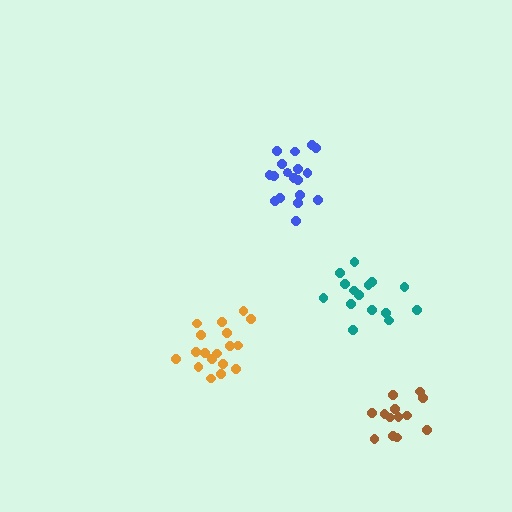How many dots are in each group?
Group 1: 18 dots, Group 2: 18 dots, Group 3: 13 dots, Group 4: 15 dots (64 total).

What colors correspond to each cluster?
The clusters are colored: orange, blue, brown, teal.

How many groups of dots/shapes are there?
There are 4 groups.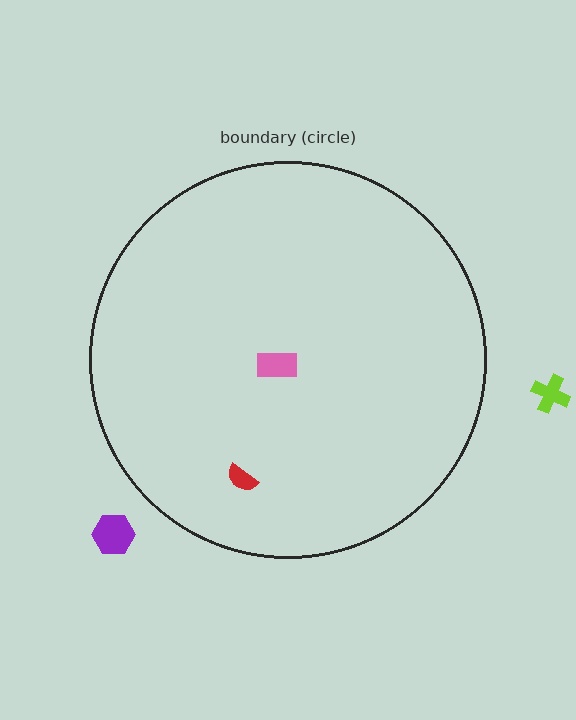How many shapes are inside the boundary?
2 inside, 2 outside.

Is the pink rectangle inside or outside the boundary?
Inside.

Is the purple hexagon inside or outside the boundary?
Outside.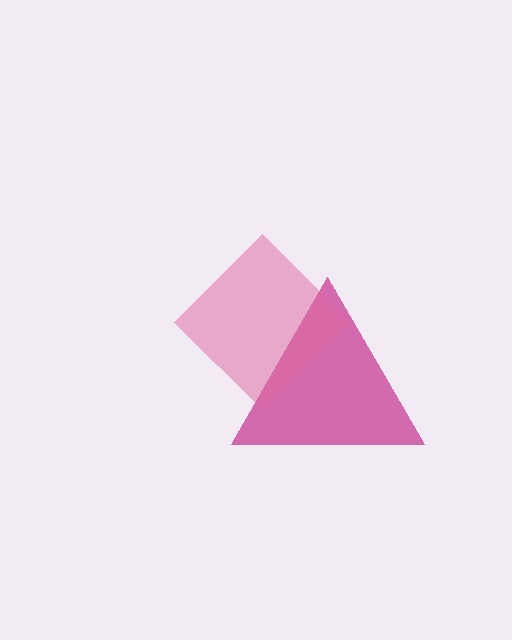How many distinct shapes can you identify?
There are 2 distinct shapes: a magenta triangle, a pink diamond.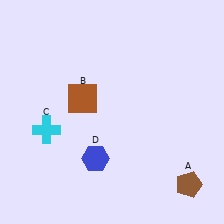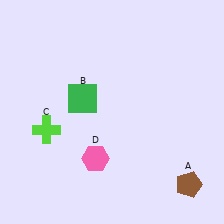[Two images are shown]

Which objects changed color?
B changed from brown to green. C changed from cyan to lime. D changed from blue to pink.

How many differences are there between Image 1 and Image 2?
There are 3 differences between the two images.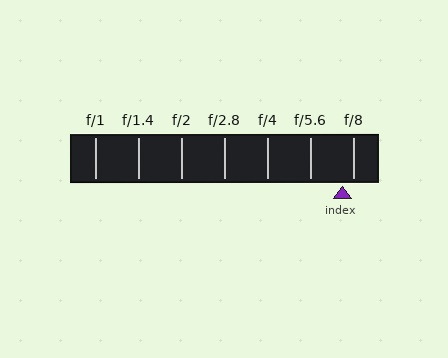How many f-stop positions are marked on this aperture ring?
There are 7 f-stop positions marked.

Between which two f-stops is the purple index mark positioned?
The index mark is between f/5.6 and f/8.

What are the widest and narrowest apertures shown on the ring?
The widest aperture shown is f/1 and the narrowest is f/8.